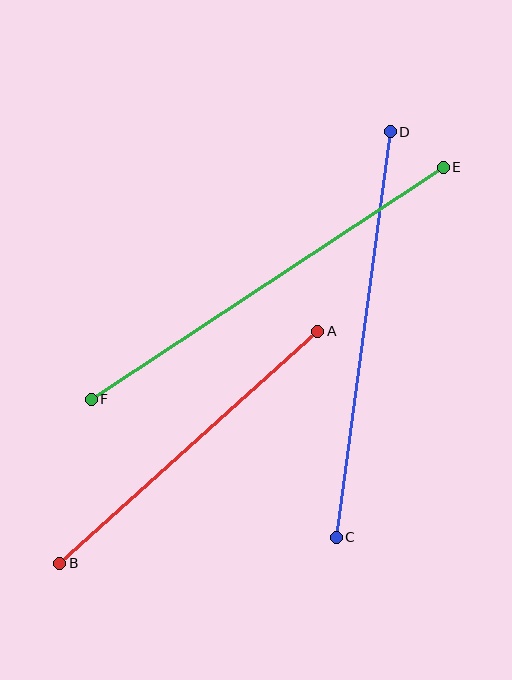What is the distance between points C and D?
The distance is approximately 409 pixels.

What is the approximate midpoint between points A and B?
The midpoint is at approximately (189, 447) pixels.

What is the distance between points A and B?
The distance is approximately 347 pixels.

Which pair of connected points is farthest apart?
Points E and F are farthest apart.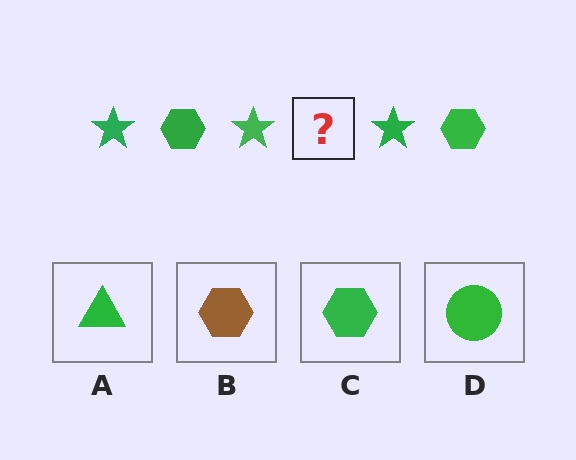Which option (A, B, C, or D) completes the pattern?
C.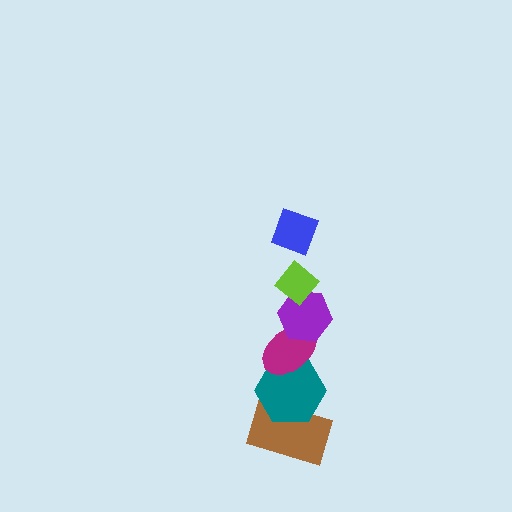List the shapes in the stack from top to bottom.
From top to bottom: the blue diamond, the lime diamond, the purple hexagon, the magenta ellipse, the teal hexagon, the brown rectangle.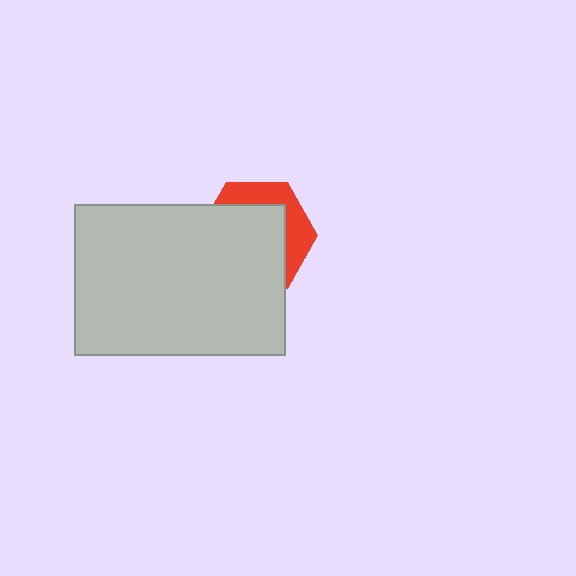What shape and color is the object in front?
The object in front is a light gray rectangle.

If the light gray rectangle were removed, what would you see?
You would see the complete red hexagon.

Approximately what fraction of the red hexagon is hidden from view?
Roughly 67% of the red hexagon is hidden behind the light gray rectangle.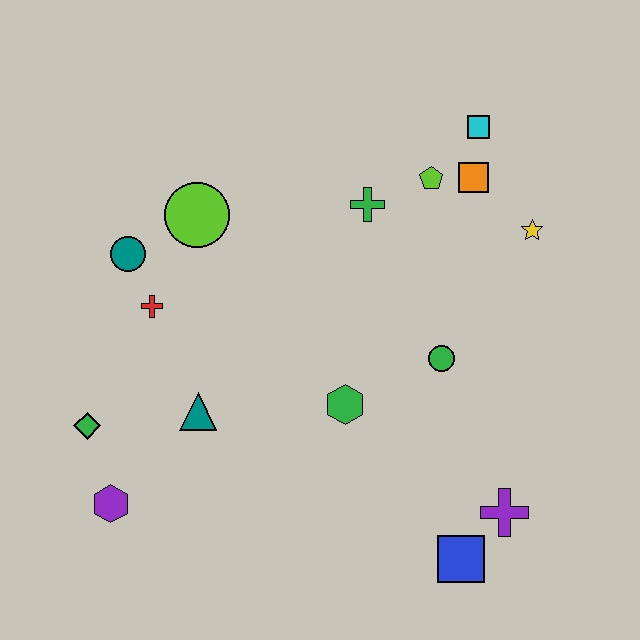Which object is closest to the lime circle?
The teal circle is closest to the lime circle.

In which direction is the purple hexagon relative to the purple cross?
The purple hexagon is to the left of the purple cross.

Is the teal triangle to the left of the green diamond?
No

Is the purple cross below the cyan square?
Yes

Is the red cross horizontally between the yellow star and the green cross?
No